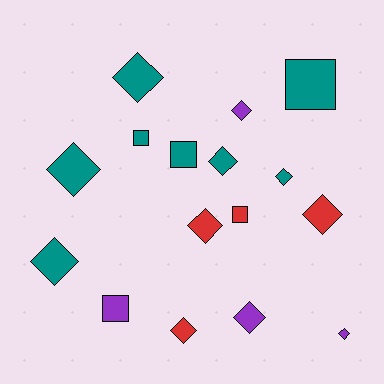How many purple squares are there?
There is 1 purple square.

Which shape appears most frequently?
Diamond, with 11 objects.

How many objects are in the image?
There are 16 objects.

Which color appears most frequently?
Teal, with 8 objects.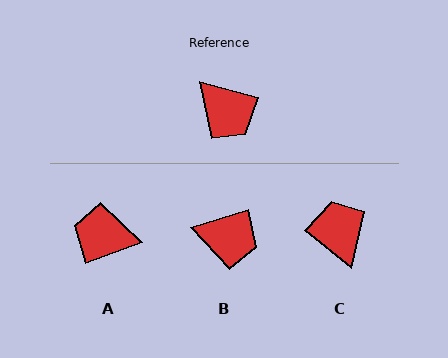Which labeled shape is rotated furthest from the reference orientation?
C, about 156 degrees away.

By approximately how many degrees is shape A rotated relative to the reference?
Approximately 145 degrees clockwise.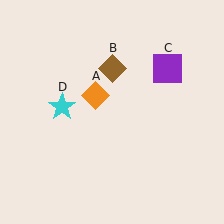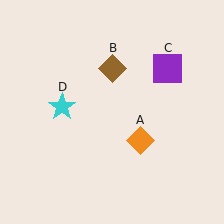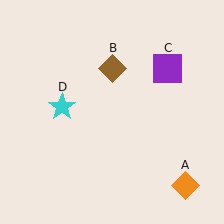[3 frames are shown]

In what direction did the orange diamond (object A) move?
The orange diamond (object A) moved down and to the right.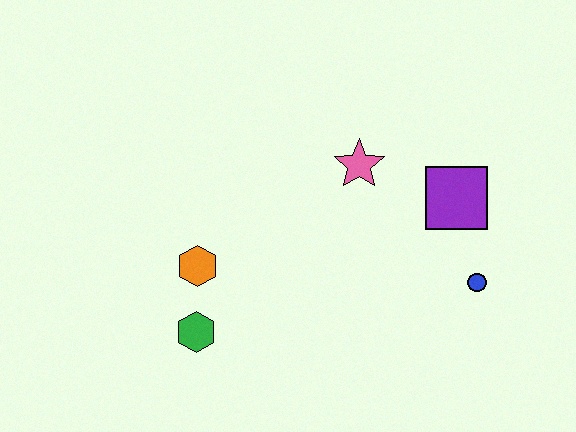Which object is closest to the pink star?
The purple square is closest to the pink star.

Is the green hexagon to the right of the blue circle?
No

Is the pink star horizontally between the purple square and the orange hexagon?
Yes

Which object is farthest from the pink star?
The green hexagon is farthest from the pink star.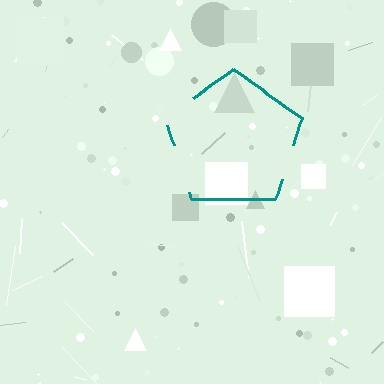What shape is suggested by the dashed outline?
The dashed outline suggests a pentagon.